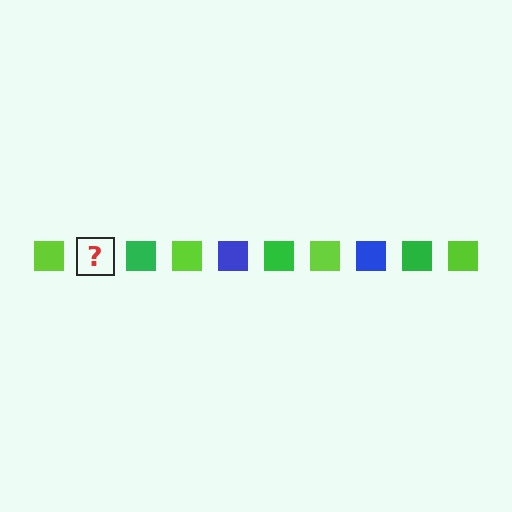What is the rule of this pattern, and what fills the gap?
The rule is that the pattern cycles through lime, blue, green squares. The gap should be filled with a blue square.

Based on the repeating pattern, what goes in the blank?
The blank should be a blue square.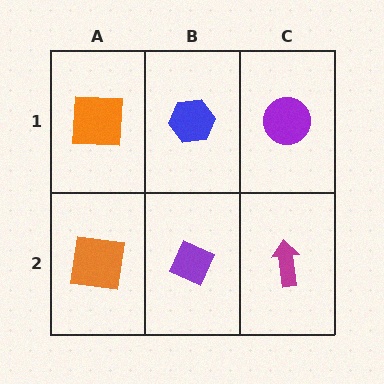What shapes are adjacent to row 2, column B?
A blue hexagon (row 1, column B), an orange square (row 2, column A), a magenta arrow (row 2, column C).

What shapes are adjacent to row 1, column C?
A magenta arrow (row 2, column C), a blue hexagon (row 1, column B).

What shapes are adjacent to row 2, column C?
A purple circle (row 1, column C), a purple diamond (row 2, column B).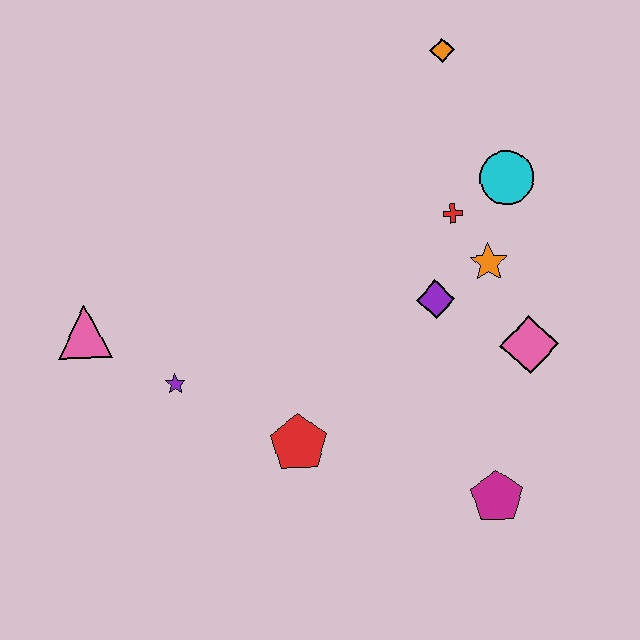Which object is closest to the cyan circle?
The red cross is closest to the cyan circle.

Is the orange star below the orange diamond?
Yes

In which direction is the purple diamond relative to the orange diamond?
The purple diamond is below the orange diamond.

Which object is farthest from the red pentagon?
The orange diamond is farthest from the red pentagon.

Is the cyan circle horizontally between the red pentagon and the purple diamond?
No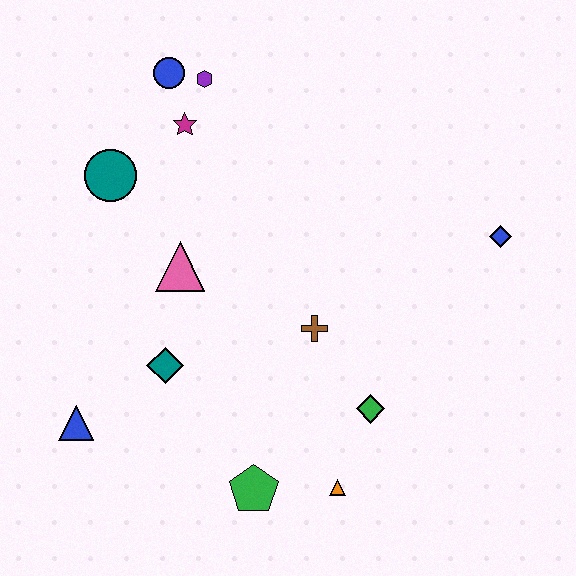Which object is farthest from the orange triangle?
The blue circle is farthest from the orange triangle.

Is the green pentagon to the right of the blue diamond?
No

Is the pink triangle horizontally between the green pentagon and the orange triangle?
No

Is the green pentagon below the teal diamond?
Yes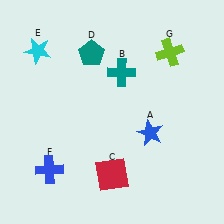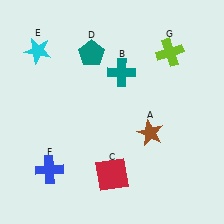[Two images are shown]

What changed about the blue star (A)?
In Image 1, A is blue. In Image 2, it changed to brown.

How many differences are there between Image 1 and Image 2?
There is 1 difference between the two images.